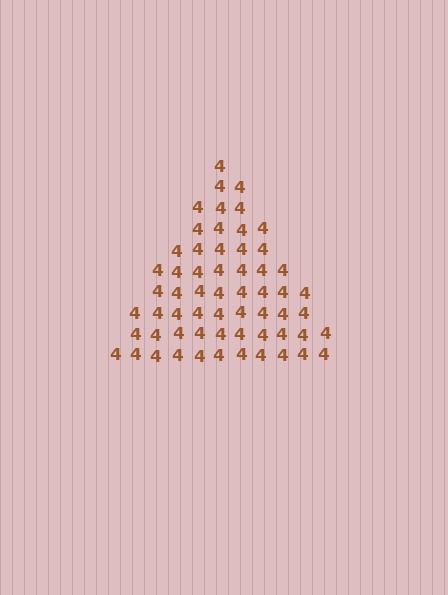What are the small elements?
The small elements are digit 4's.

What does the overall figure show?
The overall figure shows a triangle.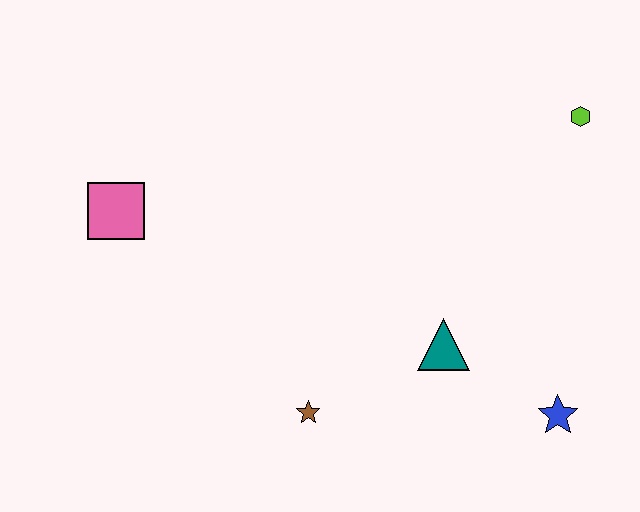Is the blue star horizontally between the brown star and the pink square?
No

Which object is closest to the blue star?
The teal triangle is closest to the blue star.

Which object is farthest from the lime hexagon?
The pink square is farthest from the lime hexagon.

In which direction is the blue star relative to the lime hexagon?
The blue star is below the lime hexagon.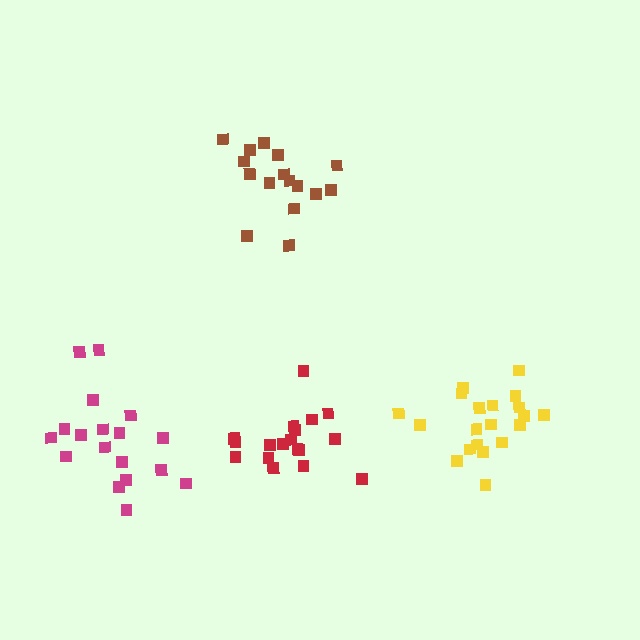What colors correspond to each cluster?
The clusters are colored: red, yellow, brown, magenta.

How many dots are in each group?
Group 1: 18 dots, Group 2: 20 dots, Group 3: 16 dots, Group 4: 18 dots (72 total).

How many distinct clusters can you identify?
There are 4 distinct clusters.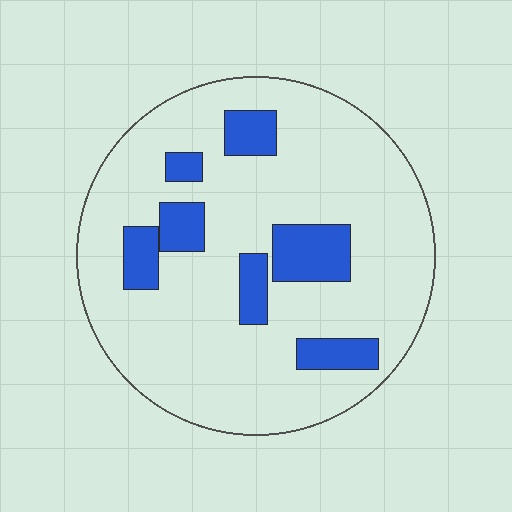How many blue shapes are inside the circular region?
7.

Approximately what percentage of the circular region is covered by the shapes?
Approximately 15%.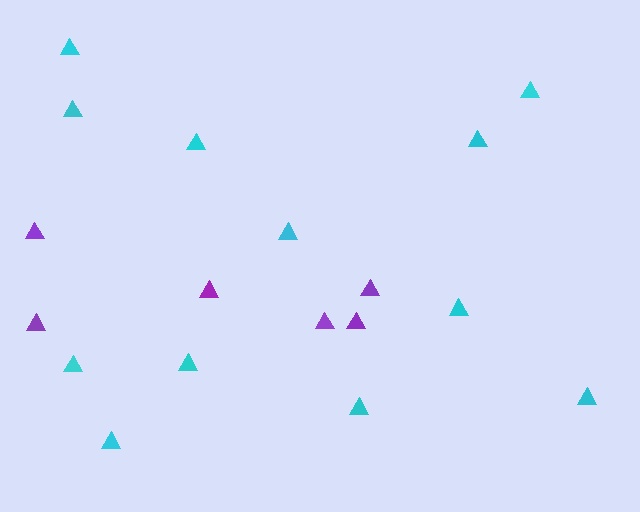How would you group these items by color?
There are 2 groups: one group of purple triangles (6) and one group of cyan triangles (12).